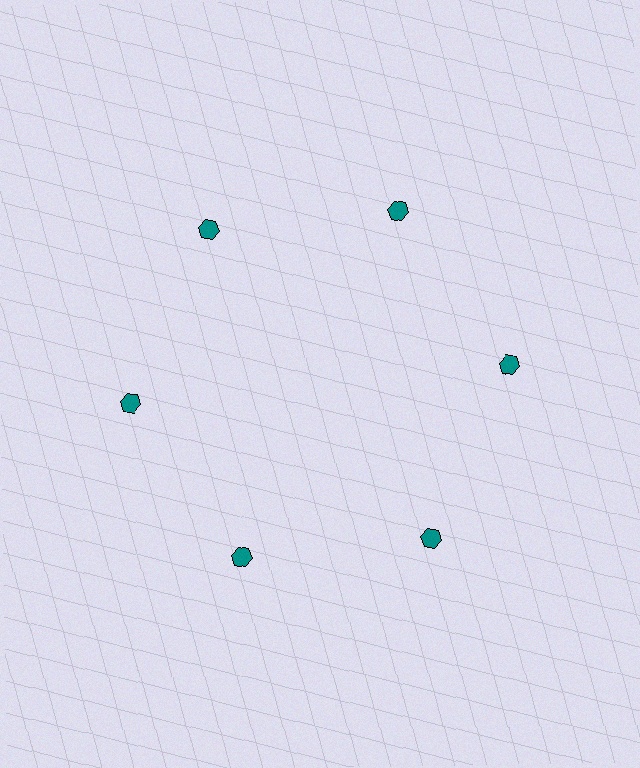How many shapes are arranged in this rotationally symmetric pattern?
There are 6 shapes, arranged in 6 groups of 1.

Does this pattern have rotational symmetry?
Yes, this pattern has 6-fold rotational symmetry. It looks the same after rotating 60 degrees around the center.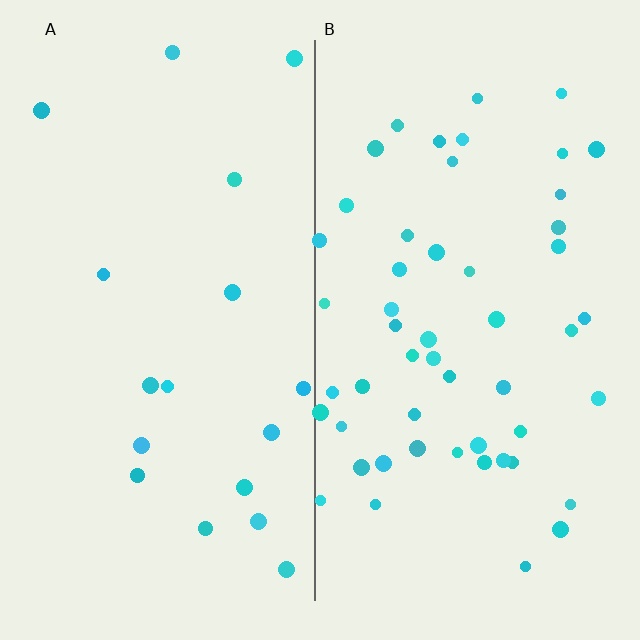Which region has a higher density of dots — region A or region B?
B (the right).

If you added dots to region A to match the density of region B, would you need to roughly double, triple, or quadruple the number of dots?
Approximately triple.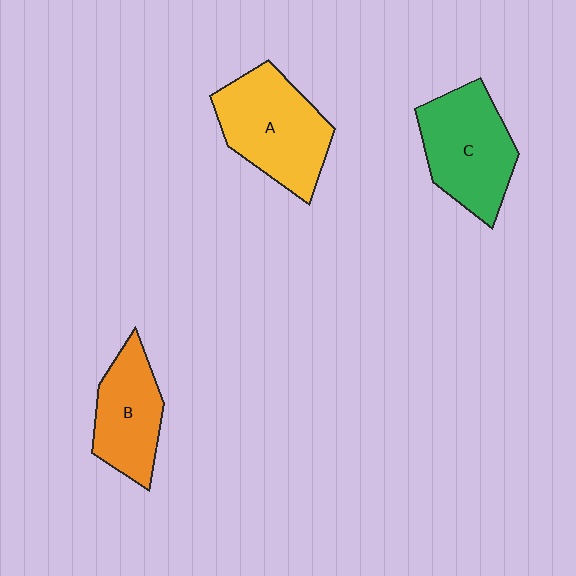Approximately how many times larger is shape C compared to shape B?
Approximately 1.3 times.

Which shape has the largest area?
Shape A (yellow).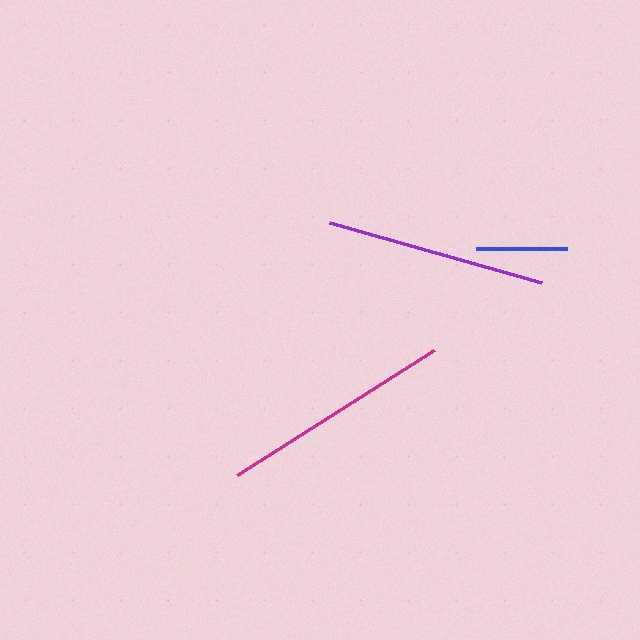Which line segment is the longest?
The magenta line is the longest at approximately 233 pixels.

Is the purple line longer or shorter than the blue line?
The purple line is longer than the blue line.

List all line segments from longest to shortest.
From longest to shortest: magenta, purple, blue.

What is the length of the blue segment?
The blue segment is approximately 90 pixels long.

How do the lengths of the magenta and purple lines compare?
The magenta and purple lines are approximately the same length.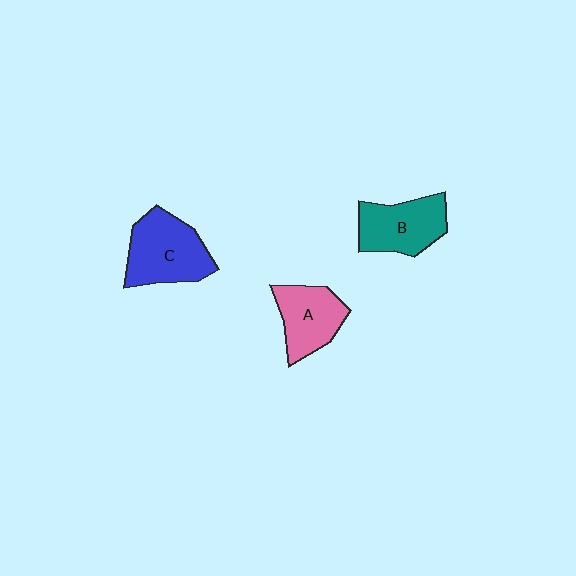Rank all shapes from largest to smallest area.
From largest to smallest: C (blue), B (teal), A (pink).